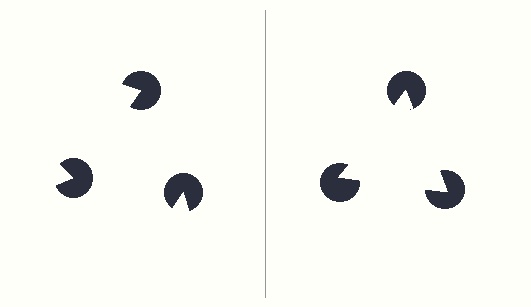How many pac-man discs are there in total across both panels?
6 — 3 on each side.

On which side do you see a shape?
An illusory triangle appears on the right side. On the left side the wedge cuts are rotated, so no coherent shape forms.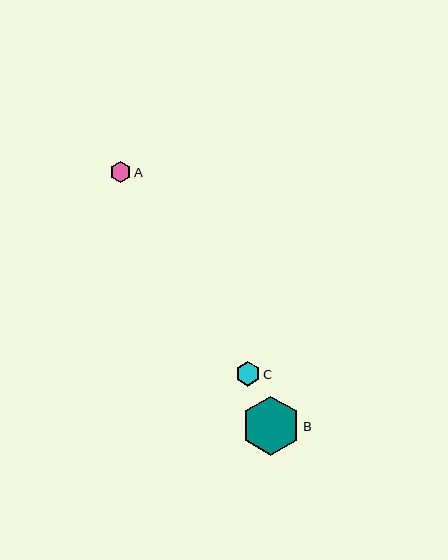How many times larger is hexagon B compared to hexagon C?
Hexagon B is approximately 2.4 times the size of hexagon C.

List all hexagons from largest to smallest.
From largest to smallest: B, C, A.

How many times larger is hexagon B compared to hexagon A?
Hexagon B is approximately 2.8 times the size of hexagon A.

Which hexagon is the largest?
Hexagon B is the largest with a size of approximately 59 pixels.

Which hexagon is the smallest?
Hexagon A is the smallest with a size of approximately 21 pixels.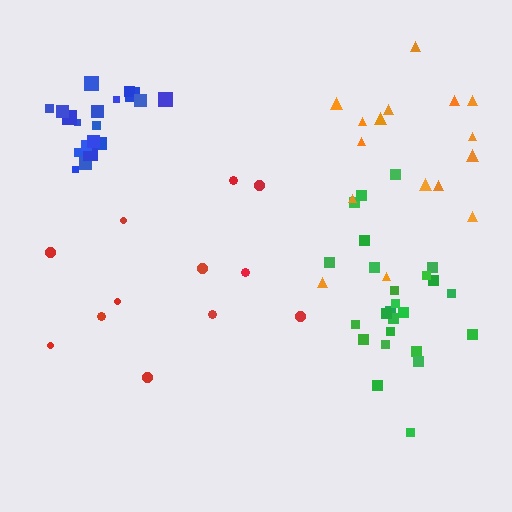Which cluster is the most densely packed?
Blue.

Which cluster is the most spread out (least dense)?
Red.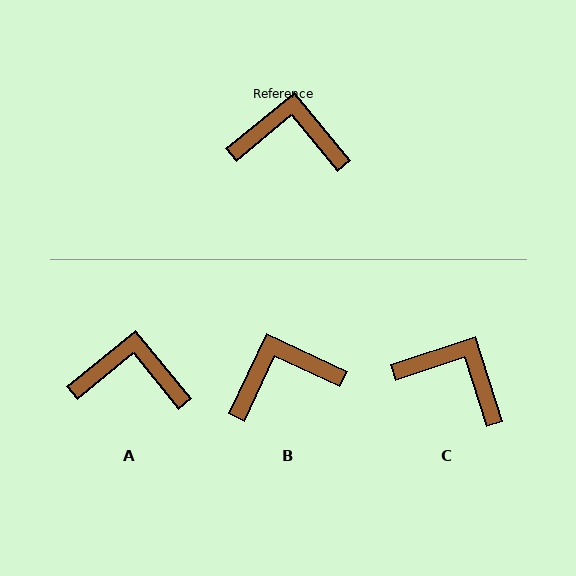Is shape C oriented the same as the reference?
No, it is off by about 21 degrees.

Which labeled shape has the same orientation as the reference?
A.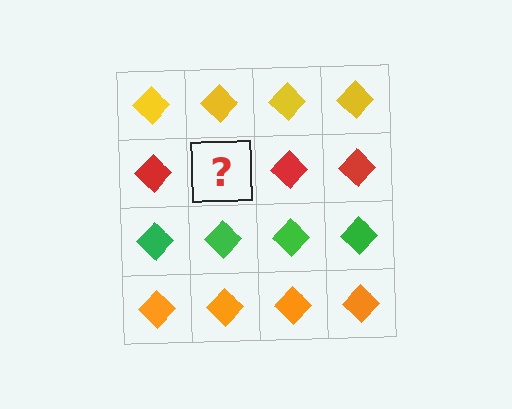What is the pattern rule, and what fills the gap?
The rule is that each row has a consistent color. The gap should be filled with a red diamond.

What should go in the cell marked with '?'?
The missing cell should contain a red diamond.